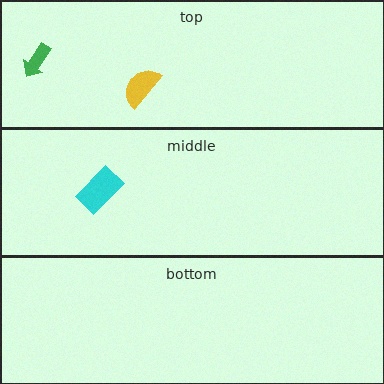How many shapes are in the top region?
2.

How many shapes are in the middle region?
1.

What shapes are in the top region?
The green arrow, the yellow semicircle.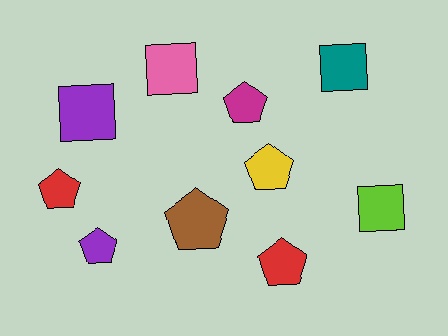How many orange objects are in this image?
There are no orange objects.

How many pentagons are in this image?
There are 6 pentagons.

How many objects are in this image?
There are 10 objects.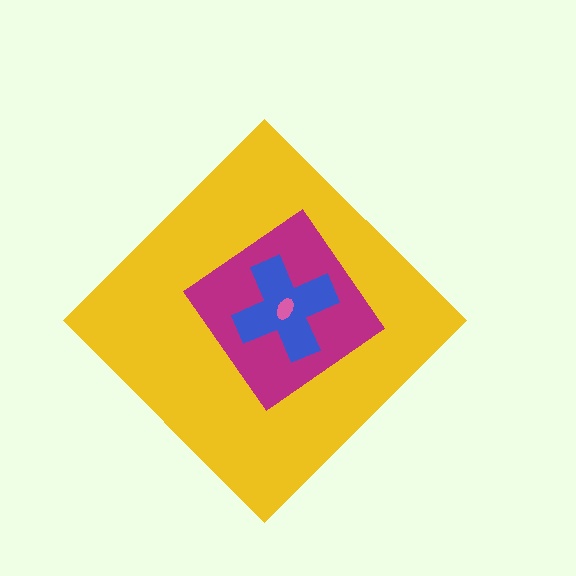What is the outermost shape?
The yellow diamond.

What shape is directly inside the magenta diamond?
The blue cross.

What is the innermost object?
The pink ellipse.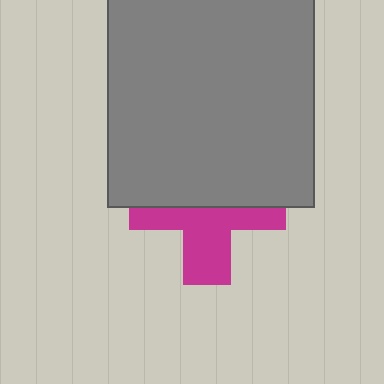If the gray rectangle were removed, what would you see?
You would see the complete magenta cross.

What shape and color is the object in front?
The object in front is a gray rectangle.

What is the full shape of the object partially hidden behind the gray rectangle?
The partially hidden object is a magenta cross.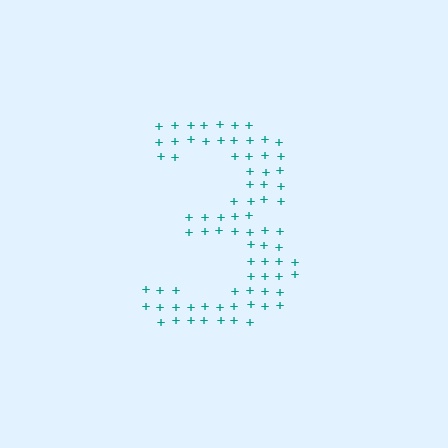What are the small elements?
The small elements are plus signs.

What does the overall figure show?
The overall figure shows the digit 3.